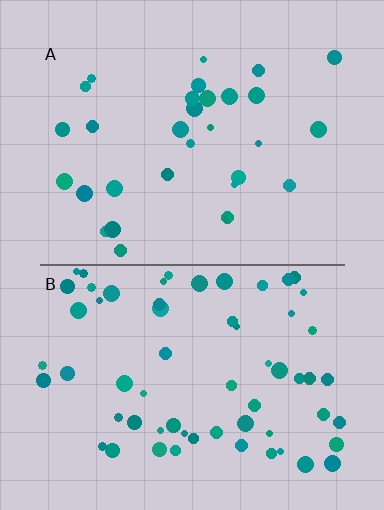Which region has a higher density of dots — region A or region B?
B (the bottom).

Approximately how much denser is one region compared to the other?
Approximately 2.0× — region B over region A.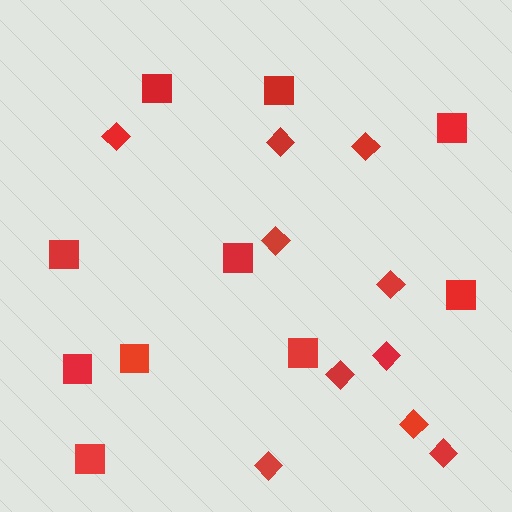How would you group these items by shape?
There are 2 groups: one group of diamonds (10) and one group of squares (10).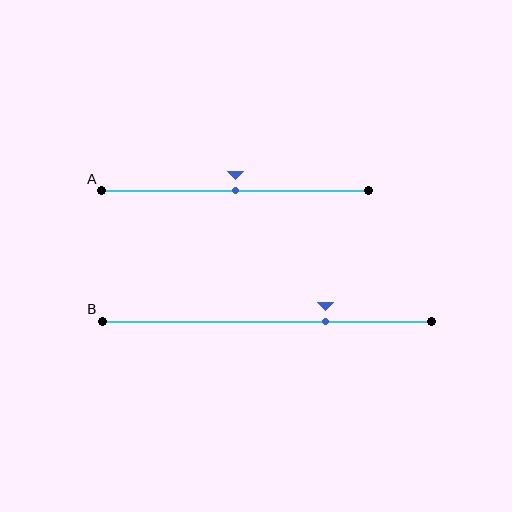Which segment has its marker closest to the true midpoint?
Segment A has its marker closest to the true midpoint.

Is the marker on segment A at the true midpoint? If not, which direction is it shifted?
Yes, the marker on segment A is at the true midpoint.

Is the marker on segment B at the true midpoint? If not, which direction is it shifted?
No, the marker on segment B is shifted to the right by about 18% of the segment length.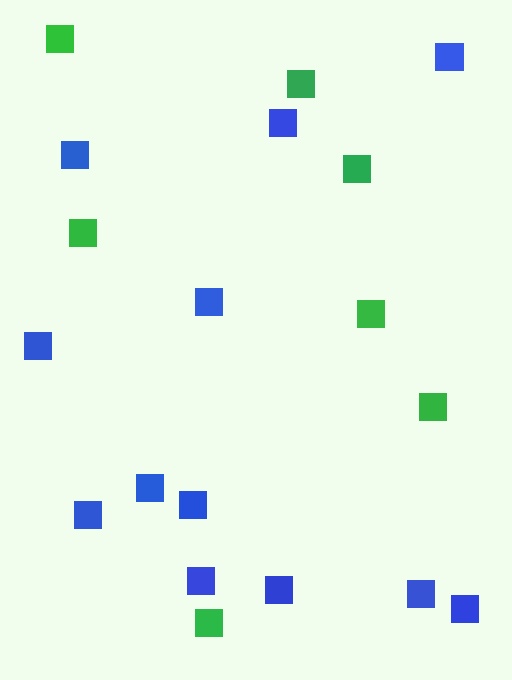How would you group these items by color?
There are 2 groups: one group of green squares (7) and one group of blue squares (12).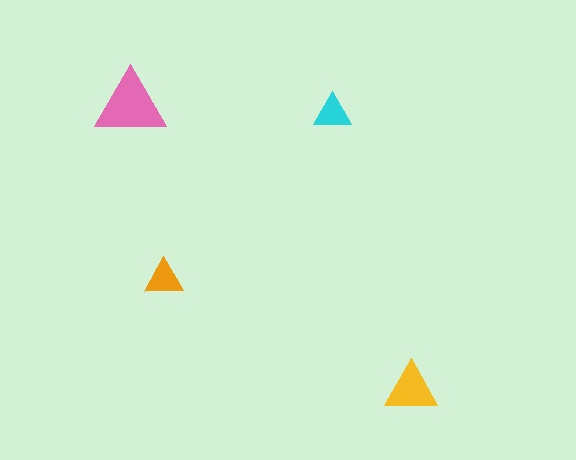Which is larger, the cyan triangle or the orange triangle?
The orange one.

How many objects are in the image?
There are 4 objects in the image.